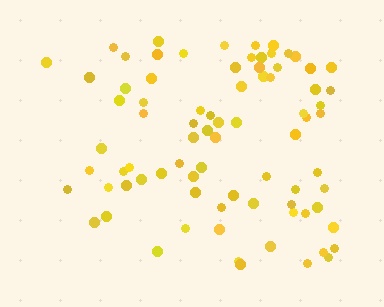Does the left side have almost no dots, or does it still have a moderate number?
Still a moderate number, just noticeably fewer than the right.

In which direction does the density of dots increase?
From left to right, with the right side densest.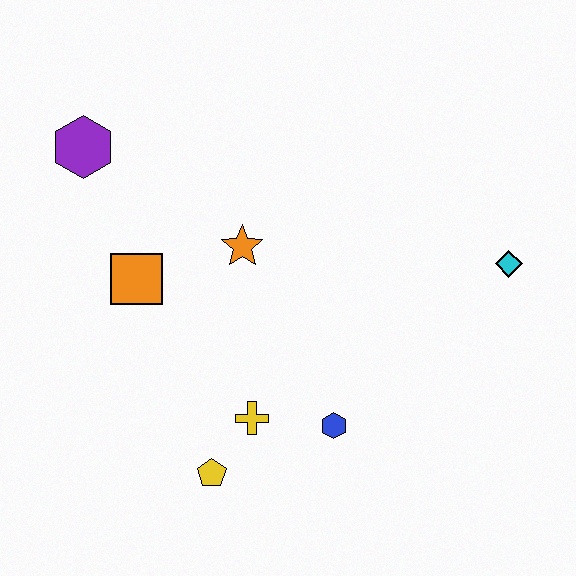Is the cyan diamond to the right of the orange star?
Yes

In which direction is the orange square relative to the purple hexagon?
The orange square is below the purple hexagon.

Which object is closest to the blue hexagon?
The yellow cross is closest to the blue hexagon.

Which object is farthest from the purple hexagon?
The cyan diamond is farthest from the purple hexagon.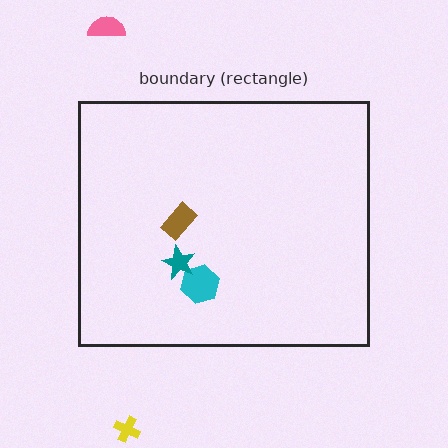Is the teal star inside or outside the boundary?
Inside.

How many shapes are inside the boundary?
3 inside, 2 outside.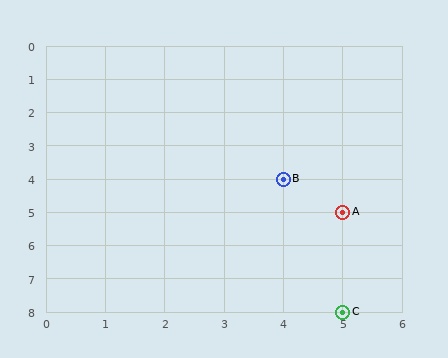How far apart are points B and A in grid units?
Points B and A are 1 column and 1 row apart (about 1.4 grid units diagonally).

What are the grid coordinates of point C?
Point C is at grid coordinates (5, 8).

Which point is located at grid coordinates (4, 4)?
Point B is at (4, 4).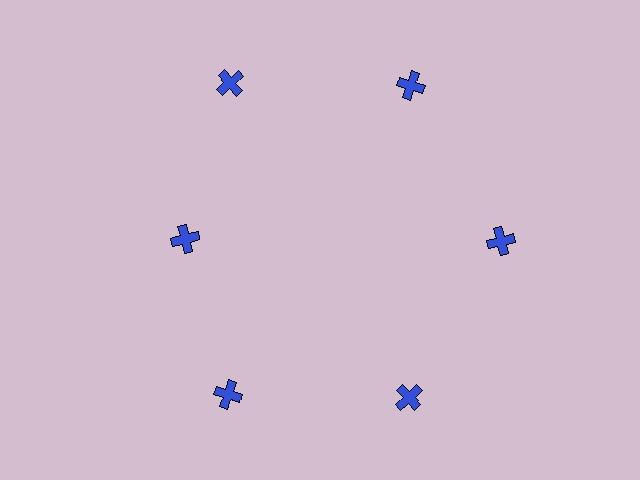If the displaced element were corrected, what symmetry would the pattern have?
It would have 6-fold rotational symmetry — the pattern would map onto itself every 60 degrees.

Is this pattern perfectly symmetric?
No. The 6 blue crosses are arranged in a ring, but one element near the 9 o'clock position is pulled inward toward the center, breaking the 6-fold rotational symmetry.